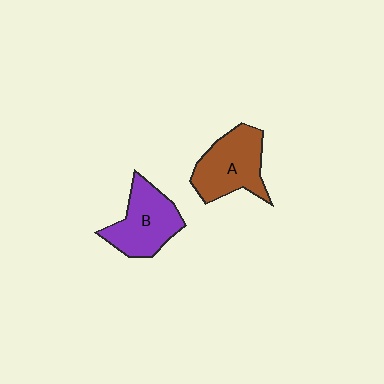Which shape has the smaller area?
Shape B (purple).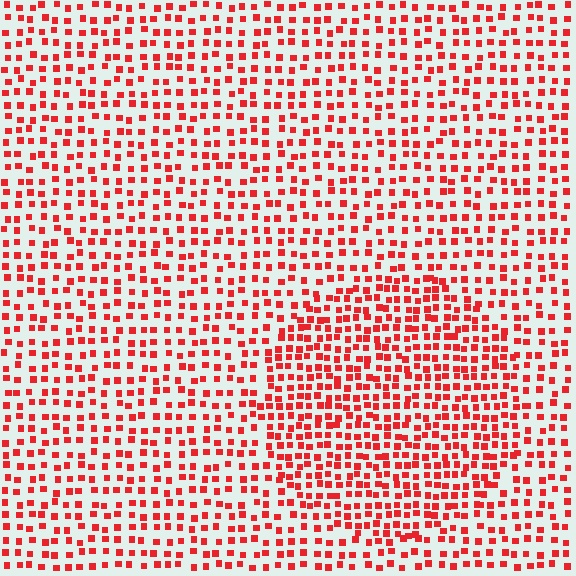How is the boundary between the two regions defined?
The boundary is defined by a change in element density (approximately 1.6x ratio). All elements are the same color, size, and shape.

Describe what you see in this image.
The image contains small red elements arranged at two different densities. A circle-shaped region is visible where the elements are more densely packed than the surrounding area.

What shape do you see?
I see a circle.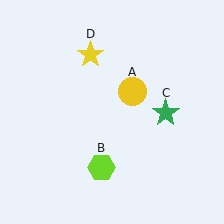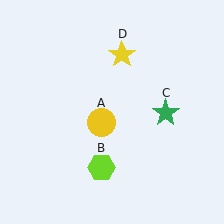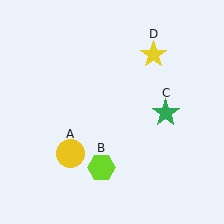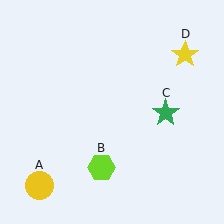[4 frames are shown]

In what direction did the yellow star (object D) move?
The yellow star (object D) moved right.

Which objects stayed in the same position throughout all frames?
Lime hexagon (object B) and green star (object C) remained stationary.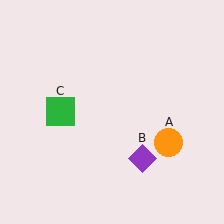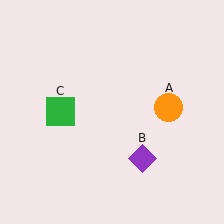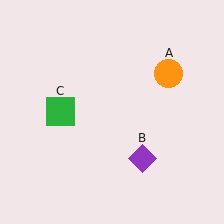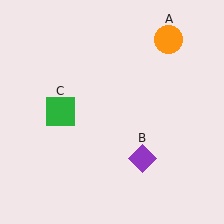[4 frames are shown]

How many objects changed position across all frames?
1 object changed position: orange circle (object A).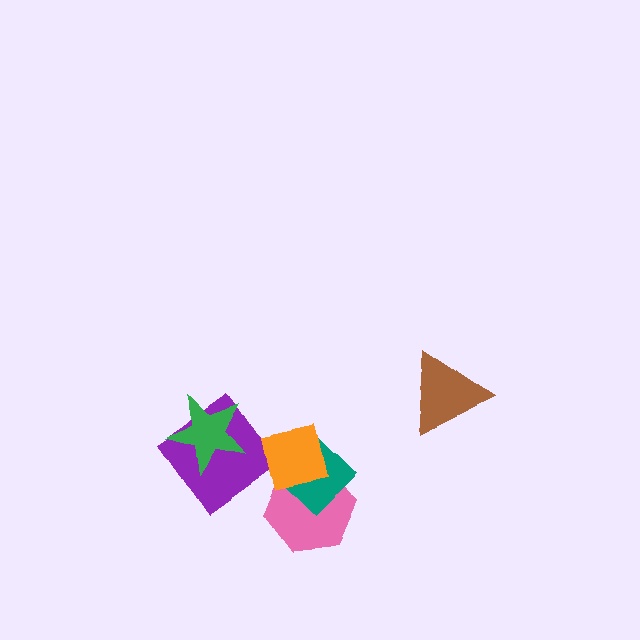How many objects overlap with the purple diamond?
1 object overlaps with the purple diamond.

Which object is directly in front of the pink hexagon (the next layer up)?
The teal diamond is directly in front of the pink hexagon.